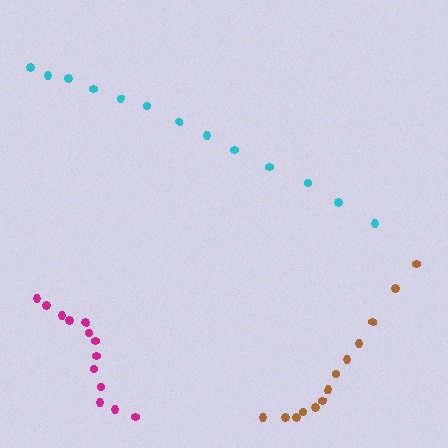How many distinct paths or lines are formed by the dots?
There are 3 distinct paths.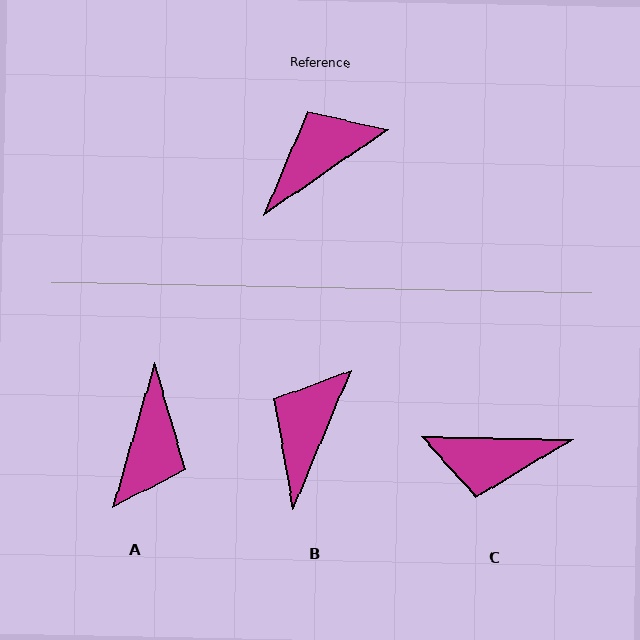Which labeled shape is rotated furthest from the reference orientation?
C, about 144 degrees away.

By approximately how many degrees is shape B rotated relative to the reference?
Approximately 33 degrees counter-clockwise.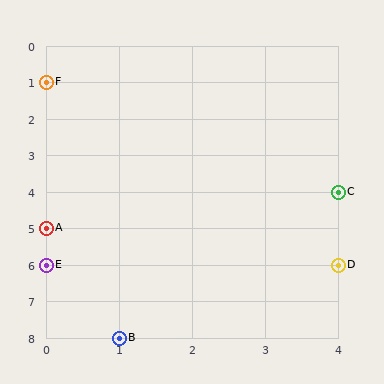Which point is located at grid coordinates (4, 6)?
Point D is at (4, 6).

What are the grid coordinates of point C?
Point C is at grid coordinates (4, 4).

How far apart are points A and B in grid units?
Points A and B are 1 column and 3 rows apart (about 3.2 grid units diagonally).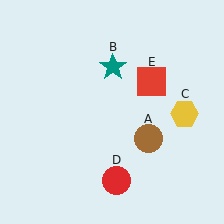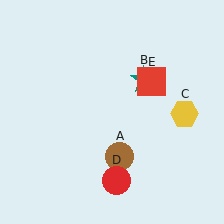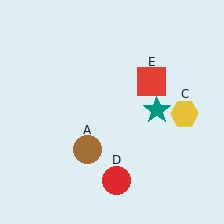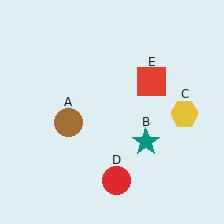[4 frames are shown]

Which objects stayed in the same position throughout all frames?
Yellow hexagon (object C) and red circle (object D) and red square (object E) remained stationary.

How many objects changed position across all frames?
2 objects changed position: brown circle (object A), teal star (object B).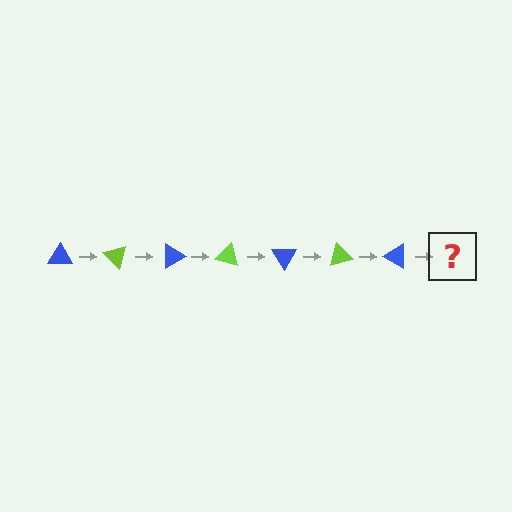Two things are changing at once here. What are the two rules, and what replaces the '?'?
The two rules are that it rotates 45 degrees each step and the color cycles through blue and lime. The '?' should be a lime triangle, rotated 315 degrees from the start.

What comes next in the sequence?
The next element should be a lime triangle, rotated 315 degrees from the start.